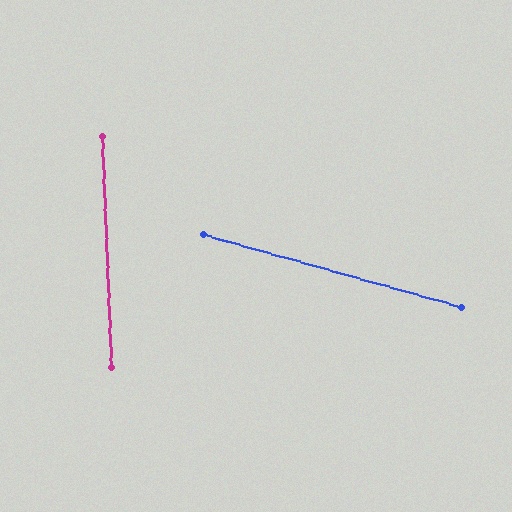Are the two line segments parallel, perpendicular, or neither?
Neither parallel nor perpendicular — they differ by about 72°.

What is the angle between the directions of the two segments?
Approximately 72 degrees.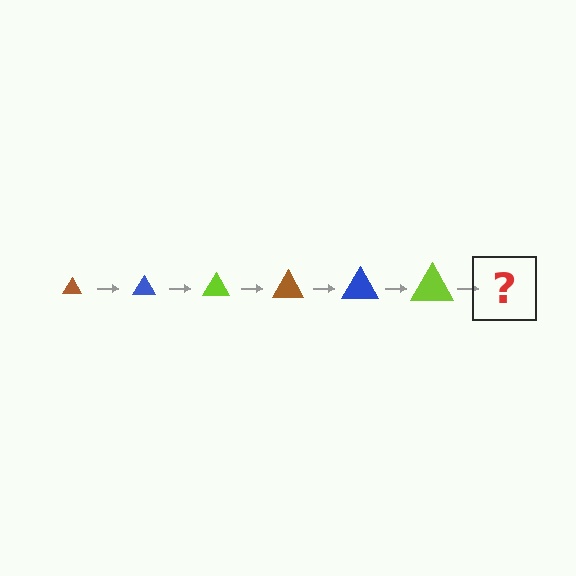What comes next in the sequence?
The next element should be a brown triangle, larger than the previous one.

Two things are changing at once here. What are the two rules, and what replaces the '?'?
The two rules are that the triangle grows larger each step and the color cycles through brown, blue, and lime. The '?' should be a brown triangle, larger than the previous one.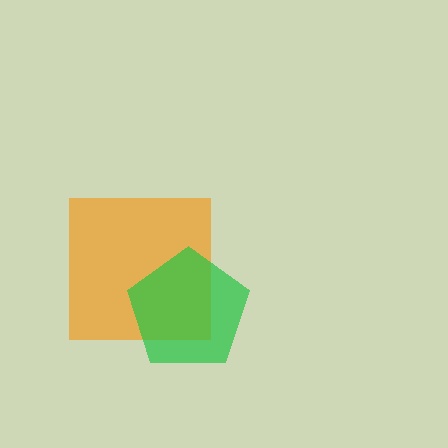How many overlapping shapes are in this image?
There are 2 overlapping shapes in the image.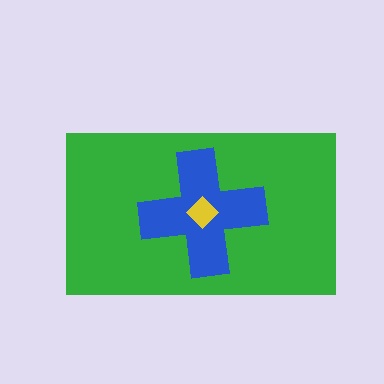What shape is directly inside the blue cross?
The yellow diamond.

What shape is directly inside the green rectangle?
The blue cross.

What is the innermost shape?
The yellow diamond.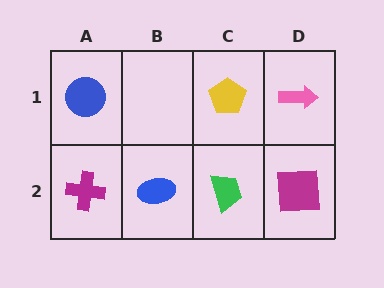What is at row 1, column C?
A yellow pentagon.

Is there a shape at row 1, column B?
No, that cell is empty.